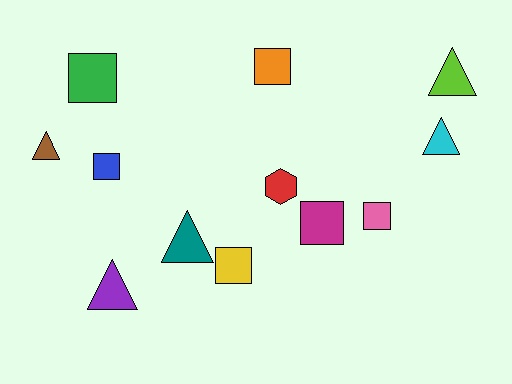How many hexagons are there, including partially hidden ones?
There is 1 hexagon.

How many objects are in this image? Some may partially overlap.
There are 12 objects.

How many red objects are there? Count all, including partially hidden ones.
There is 1 red object.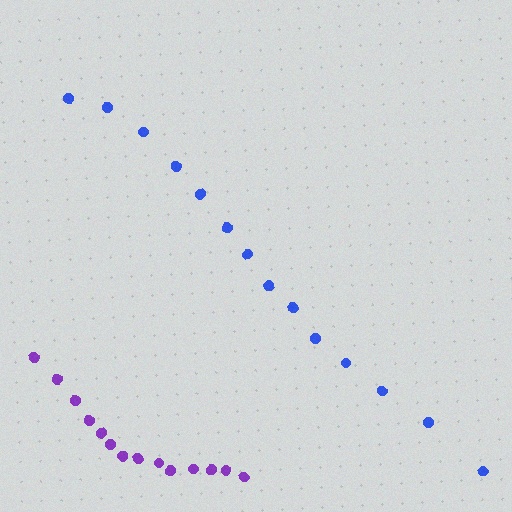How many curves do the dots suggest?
There are 2 distinct paths.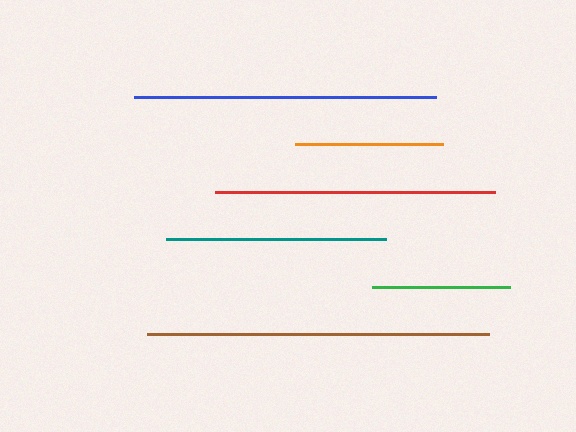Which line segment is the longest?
The brown line is the longest at approximately 342 pixels.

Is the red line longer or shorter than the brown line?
The brown line is longer than the red line.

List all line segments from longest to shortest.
From longest to shortest: brown, blue, red, teal, orange, green.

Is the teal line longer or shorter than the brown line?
The brown line is longer than the teal line.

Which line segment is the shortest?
The green line is the shortest at approximately 138 pixels.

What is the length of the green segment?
The green segment is approximately 138 pixels long.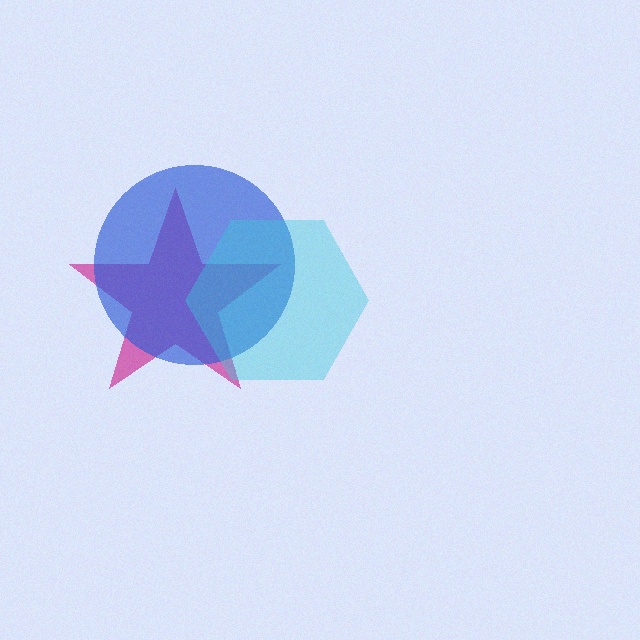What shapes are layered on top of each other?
The layered shapes are: a magenta star, a blue circle, a cyan hexagon.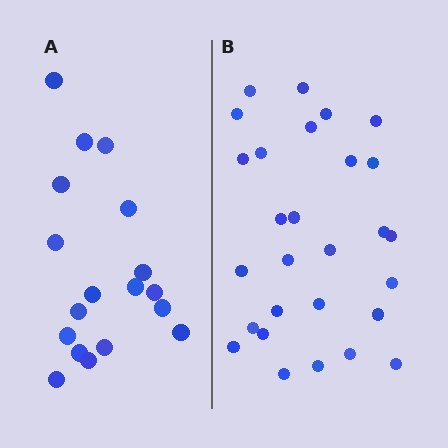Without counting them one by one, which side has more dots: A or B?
Region B (the right region) has more dots.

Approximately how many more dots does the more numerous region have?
Region B has roughly 10 or so more dots than region A.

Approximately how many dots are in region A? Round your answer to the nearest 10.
About 20 dots. (The exact count is 18, which rounds to 20.)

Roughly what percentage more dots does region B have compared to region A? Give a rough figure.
About 55% more.